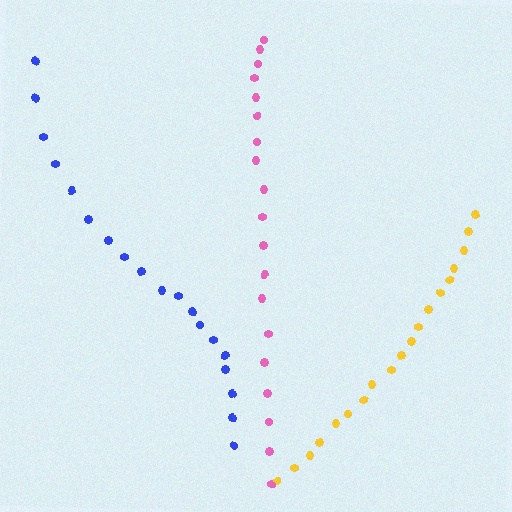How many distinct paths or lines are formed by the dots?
There are 3 distinct paths.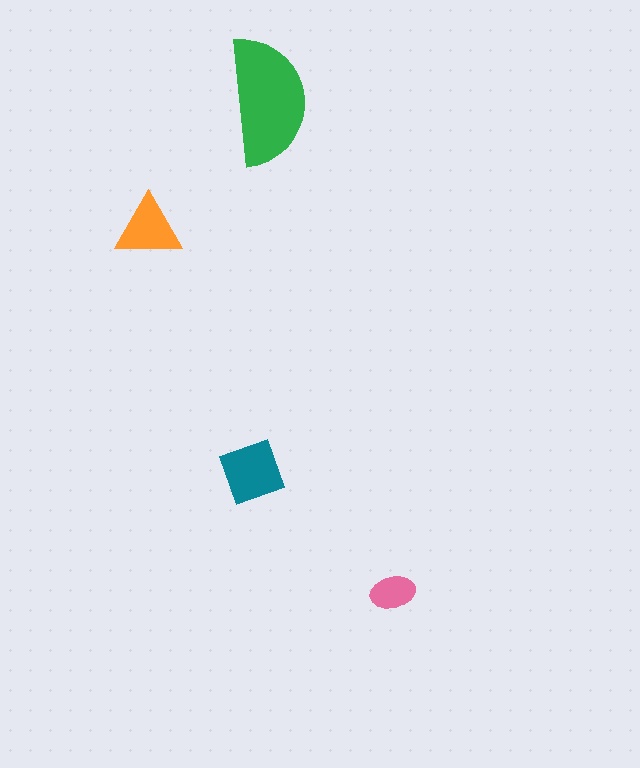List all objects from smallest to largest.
The pink ellipse, the orange triangle, the teal diamond, the green semicircle.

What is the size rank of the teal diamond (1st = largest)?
2nd.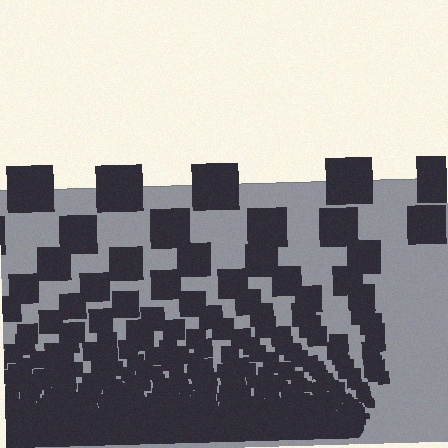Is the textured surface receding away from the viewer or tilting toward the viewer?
The surface appears to tilt toward the viewer. Texture elements get larger and sparser toward the top.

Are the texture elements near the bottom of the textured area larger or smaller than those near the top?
Smaller. The gradient is inverted — elements near the bottom are smaller and denser.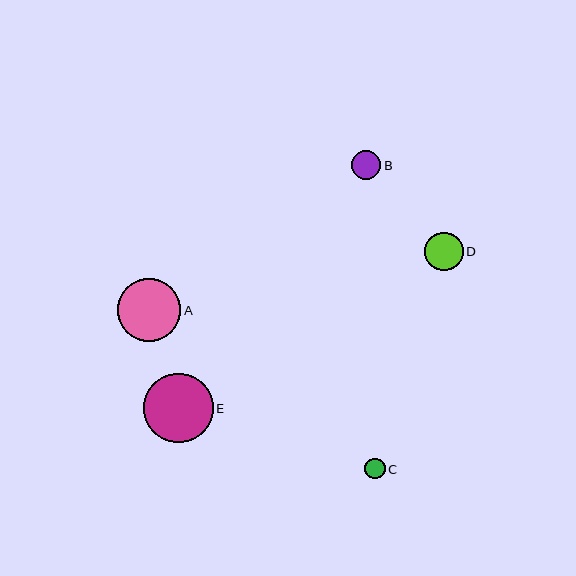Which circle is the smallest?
Circle C is the smallest with a size of approximately 21 pixels.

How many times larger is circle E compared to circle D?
Circle E is approximately 1.8 times the size of circle D.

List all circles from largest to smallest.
From largest to smallest: E, A, D, B, C.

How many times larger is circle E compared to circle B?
Circle E is approximately 2.4 times the size of circle B.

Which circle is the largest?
Circle E is the largest with a size of approximately 70 pixels.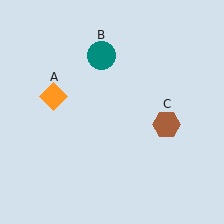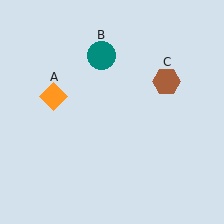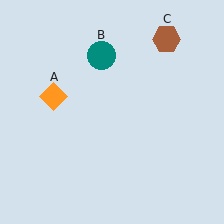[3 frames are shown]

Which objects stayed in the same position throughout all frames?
Orange diamond (object A) and teal circle (object B) remained stationary.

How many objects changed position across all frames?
1 object changed position: brown hexagon (object C).